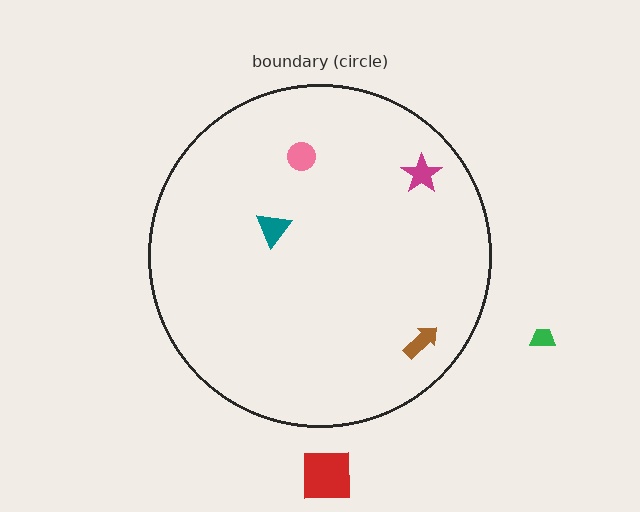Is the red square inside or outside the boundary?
Outside.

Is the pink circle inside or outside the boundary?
Inside.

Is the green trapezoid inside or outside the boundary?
Outside.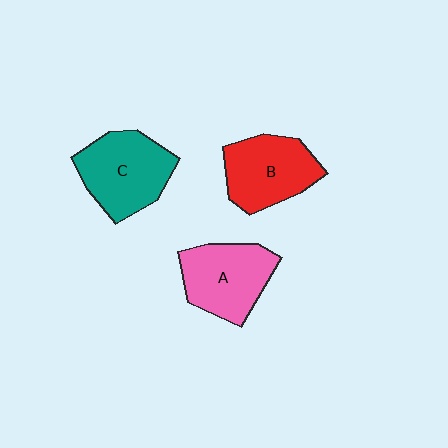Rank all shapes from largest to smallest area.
From largest to smallest: C (teal), A (pink), B (red).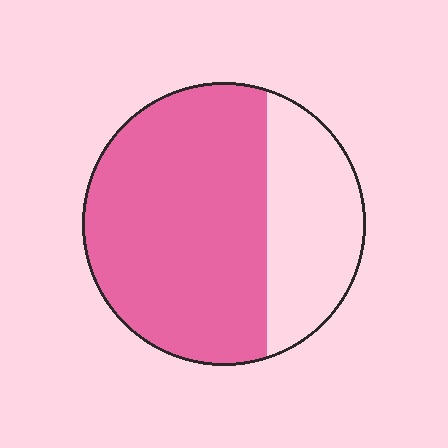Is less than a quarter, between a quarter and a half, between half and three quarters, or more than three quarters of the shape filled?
Between half and three quarters.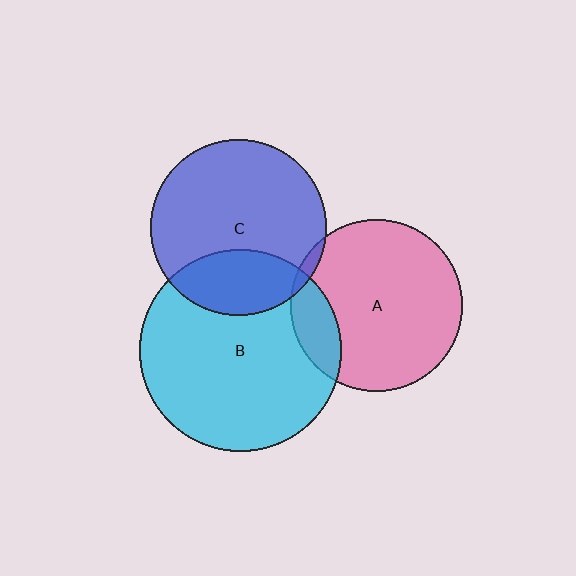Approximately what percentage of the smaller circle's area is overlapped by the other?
Approximately 15%.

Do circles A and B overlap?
Yes.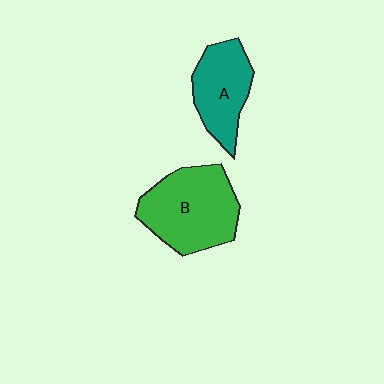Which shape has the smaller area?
Shape A (teal).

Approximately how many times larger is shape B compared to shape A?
Approximately 1.4 times.